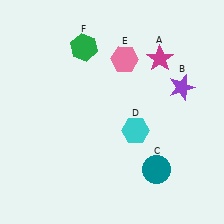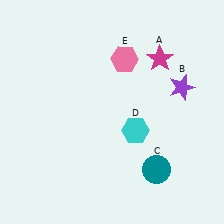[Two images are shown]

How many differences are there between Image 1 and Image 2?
There is 1 difference between the two images.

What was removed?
The green hexagon (F) was removed in Image 2.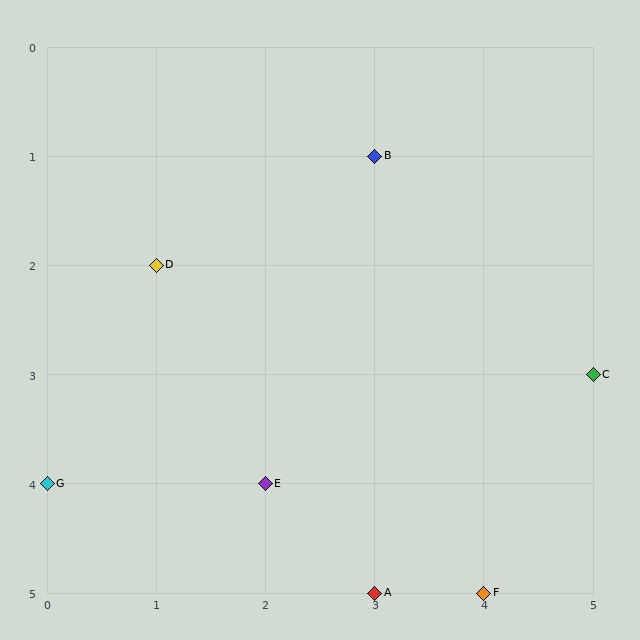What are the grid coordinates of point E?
Point E is at grid coordinates (2, 4).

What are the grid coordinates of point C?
Point C is at grid coordinates (5, 3).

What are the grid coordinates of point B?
Point B is at grid coordinates (3, 1).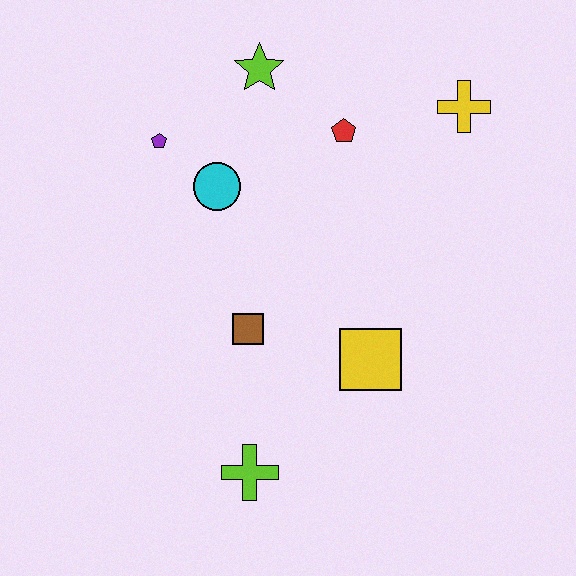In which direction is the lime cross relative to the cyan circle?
The lime cross is below the cyan circle.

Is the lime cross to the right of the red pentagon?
No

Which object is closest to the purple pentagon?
The cyan circle is closest to the purple pentagon.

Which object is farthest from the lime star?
The lime cross is farthest from the lime star.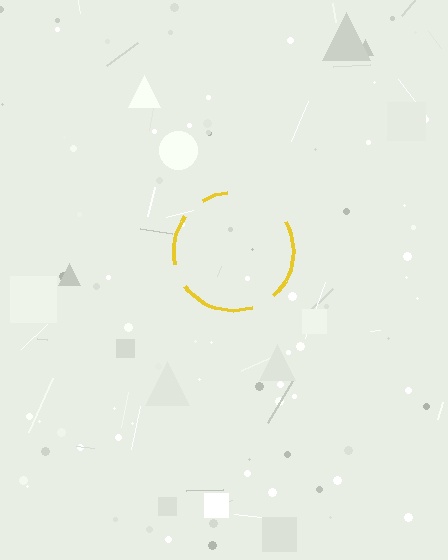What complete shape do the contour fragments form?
The contour fragments form a circle.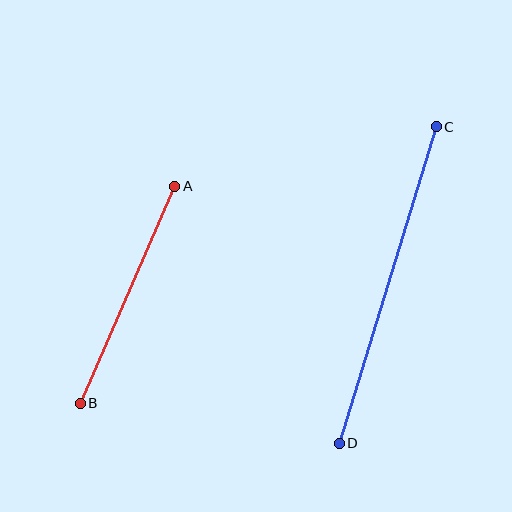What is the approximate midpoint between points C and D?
The midpoint is at approximately (388, 285) pixels.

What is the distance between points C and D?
The distance is approximately 331 pixels.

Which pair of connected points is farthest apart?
Points C and D are farthest apart.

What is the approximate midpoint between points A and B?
The midpoint is at approximately (127, 295) pixels.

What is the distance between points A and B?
The distance is approximately 237 pixels.